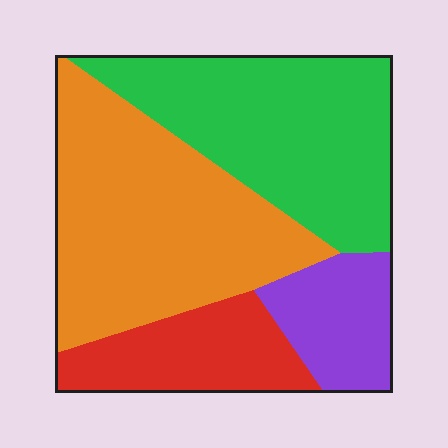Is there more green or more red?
Green.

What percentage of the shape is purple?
Purple covers 12% of the shape.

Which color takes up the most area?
Orange, at roughly 40%.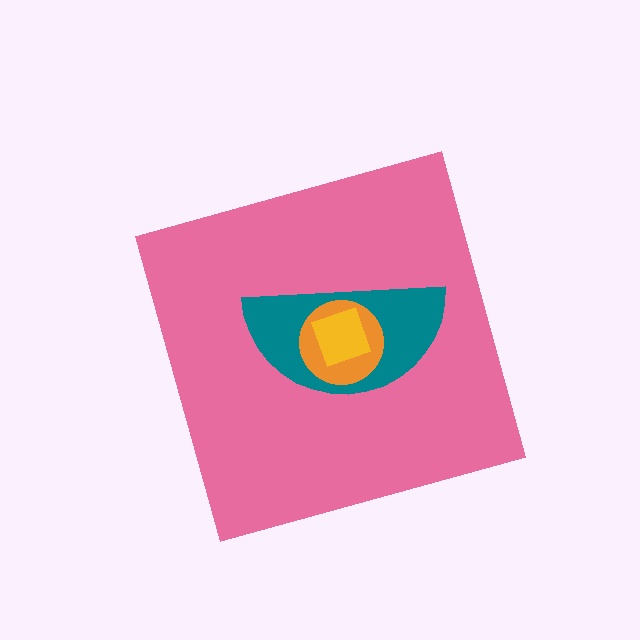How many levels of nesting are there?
4.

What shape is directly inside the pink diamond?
The teal semicircle.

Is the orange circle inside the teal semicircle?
Yes.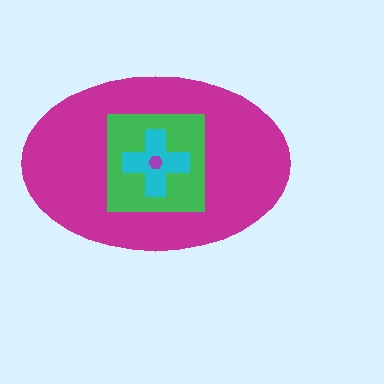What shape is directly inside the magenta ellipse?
The green square.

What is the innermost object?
The purple hexagon.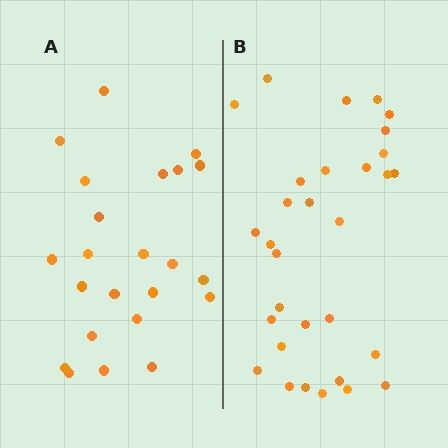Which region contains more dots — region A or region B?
Region B (the right region) has more dots.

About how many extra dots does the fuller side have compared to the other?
Region B has roughly 8 or so more dots than region A.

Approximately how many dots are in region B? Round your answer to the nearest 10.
About 30 dots. (The exact count is 31, which rounds to 30.)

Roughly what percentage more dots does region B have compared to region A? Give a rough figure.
About 35% more.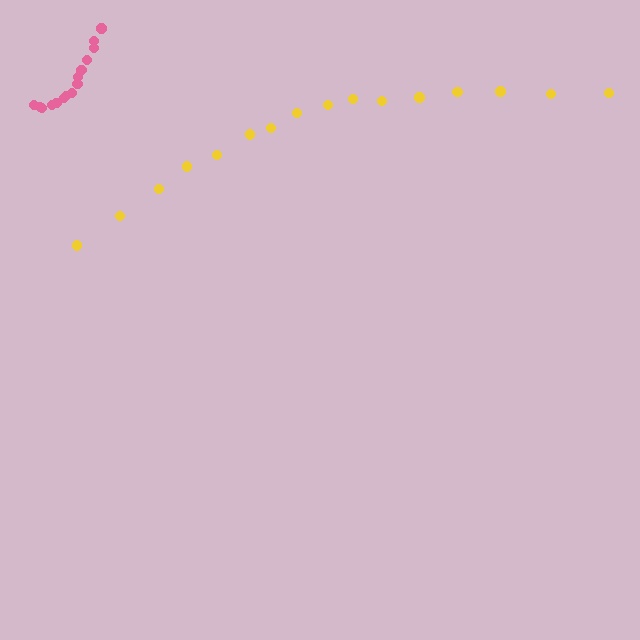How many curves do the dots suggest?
There are 2 distinct paths.